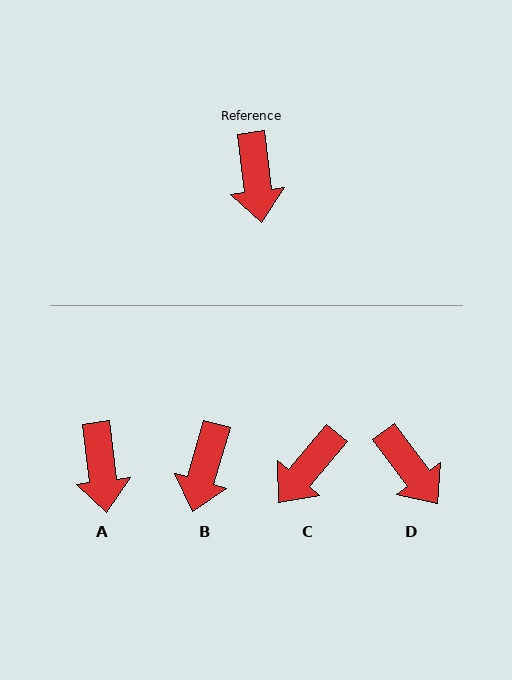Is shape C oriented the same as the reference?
No, it is off by about 47 degrees.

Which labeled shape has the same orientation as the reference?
A.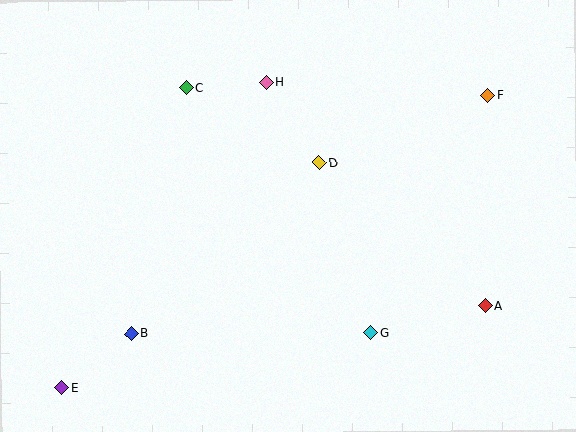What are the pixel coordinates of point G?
Point G is at (371, 333).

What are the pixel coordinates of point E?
Point E is at (61, 388).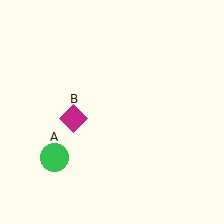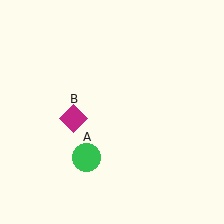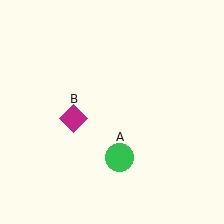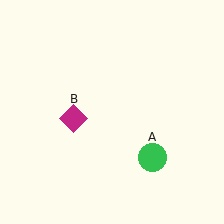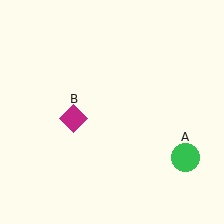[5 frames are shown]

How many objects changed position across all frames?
1 object changed position: green circle (object A).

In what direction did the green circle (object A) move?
The green circle (object A) moved right.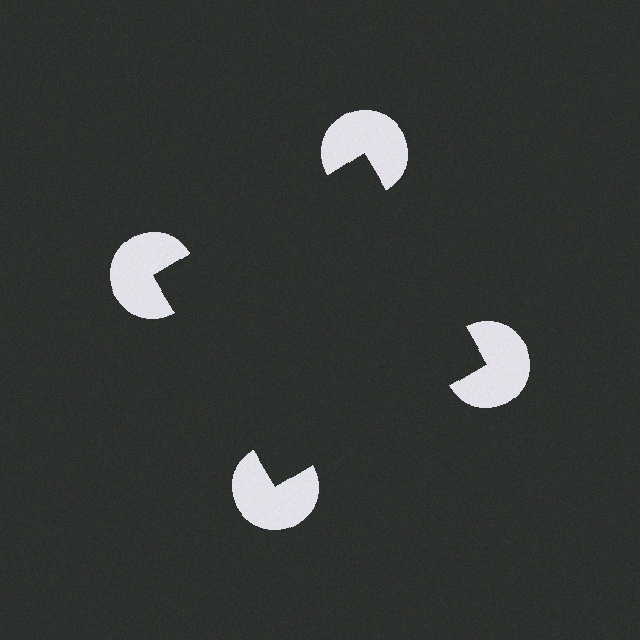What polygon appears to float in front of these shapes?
An illusory square — its edges are inferred from the aligned wedge cuts in the pac-man discs, not physically drawn.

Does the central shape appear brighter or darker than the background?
It typically appears slightly darker than the background, even though no actual brightness change is drawn.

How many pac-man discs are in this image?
There are 4 — one at each vertex of the illusory square.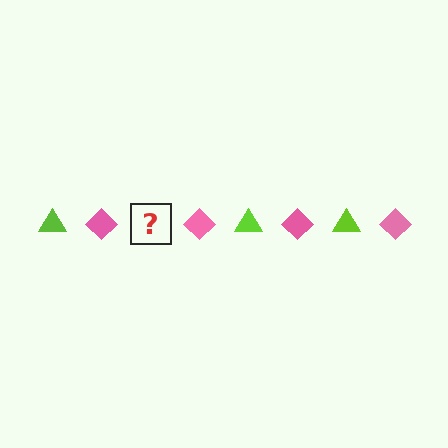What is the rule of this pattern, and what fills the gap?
The rule is that the pattern alternates between lime triangle and pink diamond. The gap should be filled with a lime triangle.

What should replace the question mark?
The question mark should be replaced with a lime triangle.